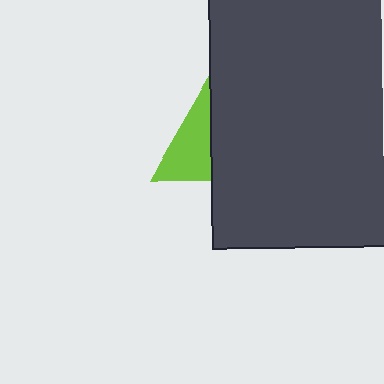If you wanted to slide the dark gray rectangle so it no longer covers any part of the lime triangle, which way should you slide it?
Slide it right — that is the most direct way to separate the two shapes.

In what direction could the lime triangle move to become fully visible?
The lime triangle could move left. That would shift it out from behind the dark gray rectangle entirely.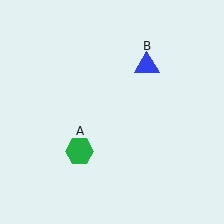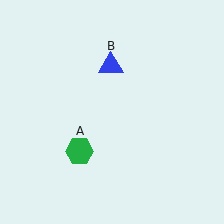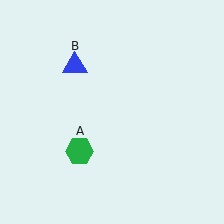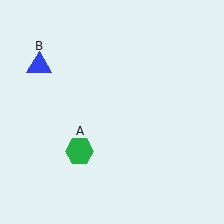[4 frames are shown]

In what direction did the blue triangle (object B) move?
The blue triangle (object B) moved left.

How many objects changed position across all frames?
1 object changed position: blue triangle (object B).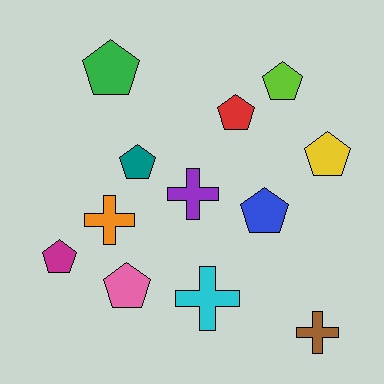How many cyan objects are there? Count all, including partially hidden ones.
There is 1 cyan object.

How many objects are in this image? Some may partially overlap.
There are 12 objects.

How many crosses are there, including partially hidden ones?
There are 4 crosses.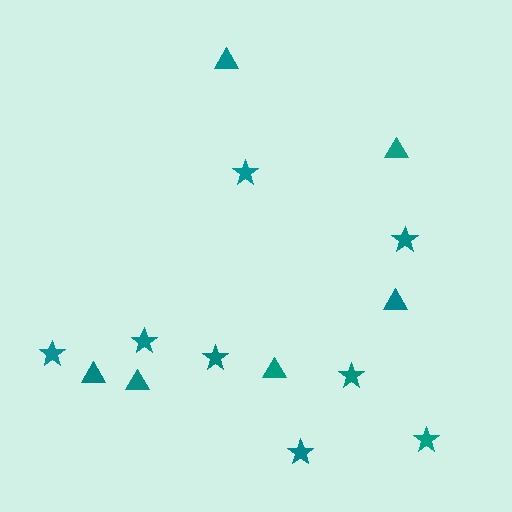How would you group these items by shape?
There are 2 groups: one group of triangles (6) and one group of stars (8).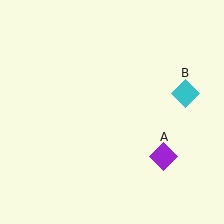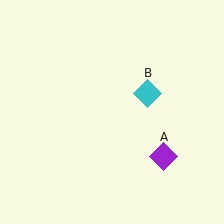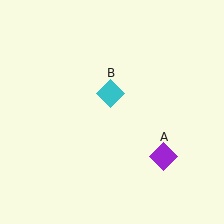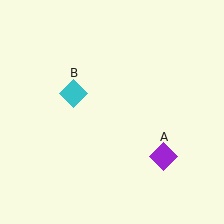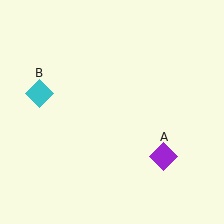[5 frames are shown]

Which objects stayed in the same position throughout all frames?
Purple diamond (object A) remained stationary.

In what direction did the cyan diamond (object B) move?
The cyan diamond (object B) moved left.